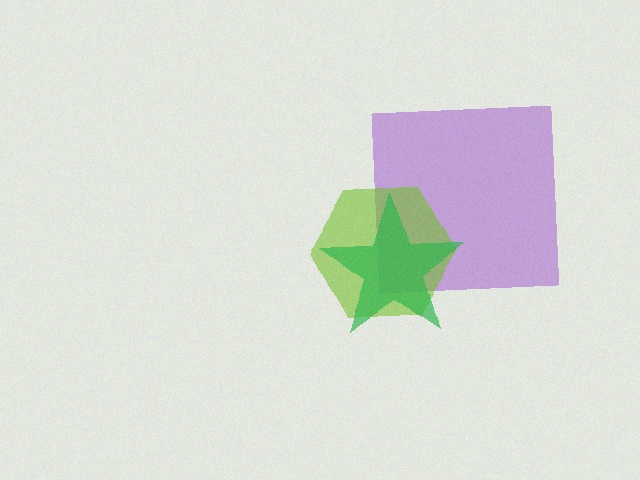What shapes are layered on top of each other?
The layered shapes are: a purple square, a lime hexagon, a green star.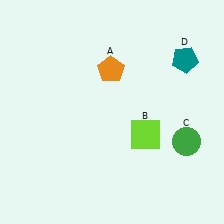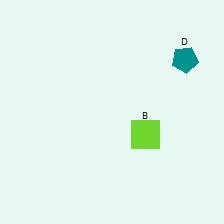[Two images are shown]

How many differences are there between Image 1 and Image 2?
There are 2 differences between the two images.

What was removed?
The orange pentagon (A), the green circle (C) were removed in Image 2.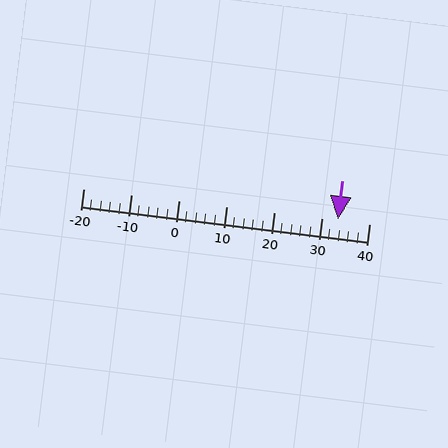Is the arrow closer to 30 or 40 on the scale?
The arrow is closer to 30.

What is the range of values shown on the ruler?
The ruler shows values from -20 to 40.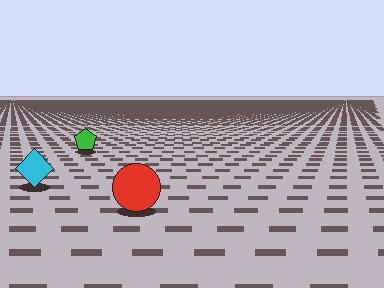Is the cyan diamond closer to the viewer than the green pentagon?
Yes. The cyan diamond is closer — you can tell from the texture gradient: the ground texture is coarser near it.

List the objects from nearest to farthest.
From nearest to farthest: the red circle, the cyan diamond, the green pentagon.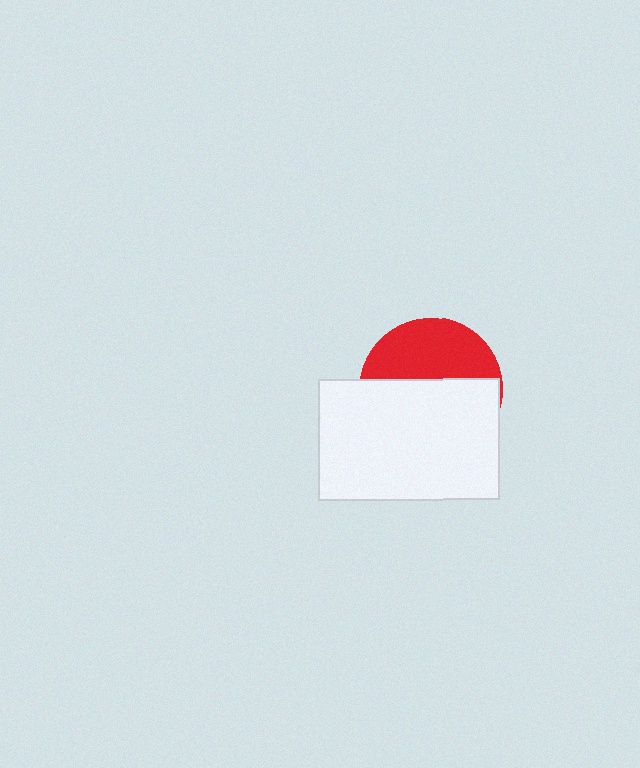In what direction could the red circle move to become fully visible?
The red circle could move up. That would shift it out from behind the white rectangle entirely.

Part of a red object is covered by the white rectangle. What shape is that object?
It is a circle.